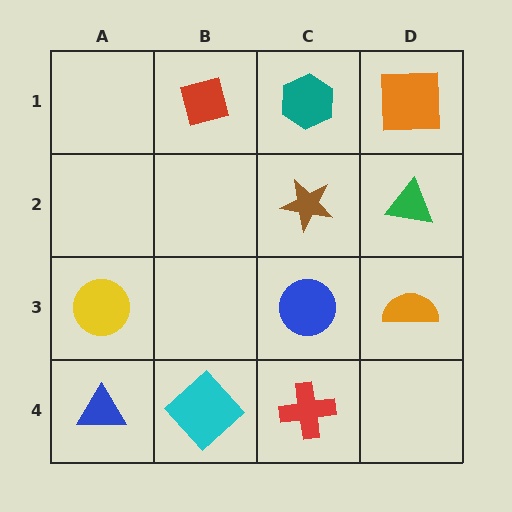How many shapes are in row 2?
2 shapes.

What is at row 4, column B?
A cyan diamond.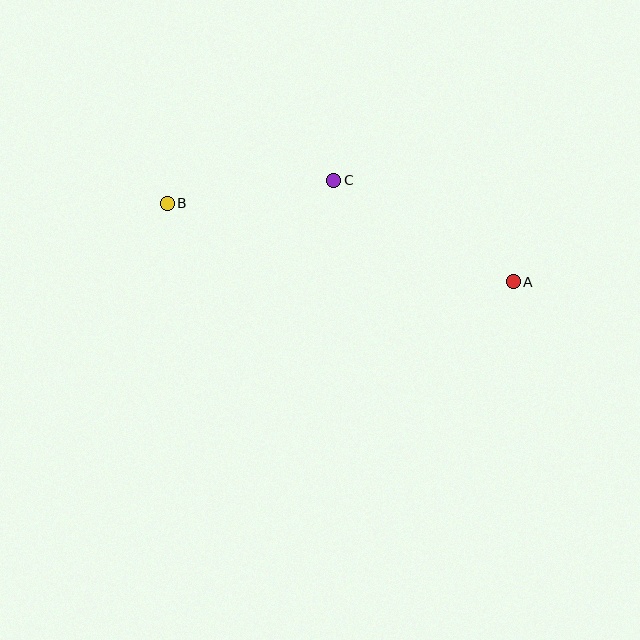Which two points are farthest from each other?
Points A and B are farthest from each other.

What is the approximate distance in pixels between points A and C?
The distance between A and C is approximately 206 pixels.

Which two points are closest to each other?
Points B and C are closest to each other.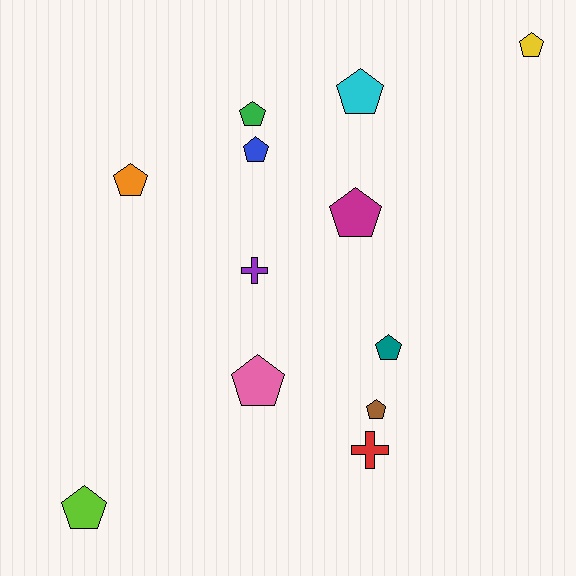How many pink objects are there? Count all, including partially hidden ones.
There is 1 pink object.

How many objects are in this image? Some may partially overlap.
There are 12 objects.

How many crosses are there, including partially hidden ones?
There are 2 crosses.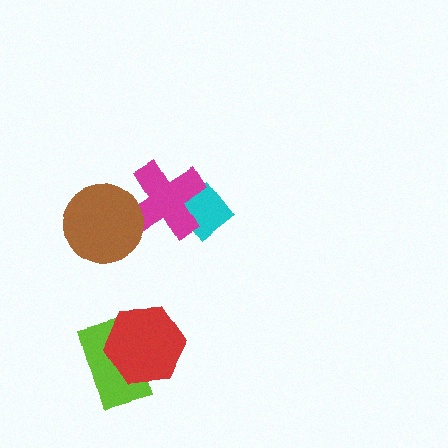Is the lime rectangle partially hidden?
Yes, it is partially covered by another shape.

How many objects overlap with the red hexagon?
1 object overlaps with the red hexagon.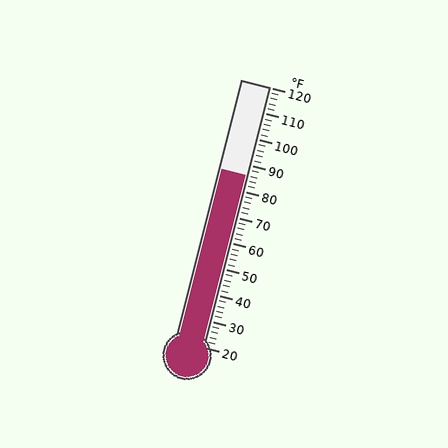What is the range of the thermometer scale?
The thermometer scale ranges from 20°F to 120°F.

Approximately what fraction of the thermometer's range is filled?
The thermometer is filled to approximately 65% of its range.